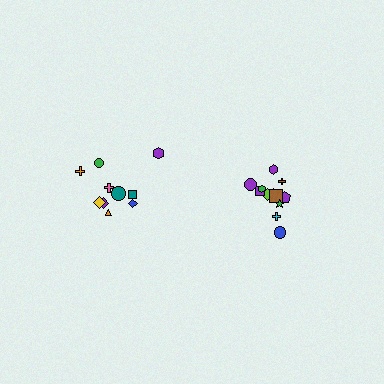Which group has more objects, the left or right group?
The right group.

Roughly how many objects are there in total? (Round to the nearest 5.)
Roughly 20 objects in total.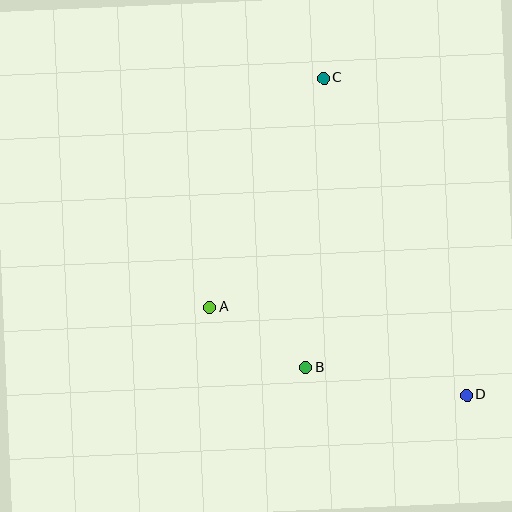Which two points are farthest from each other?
Points C and D are farthest from each other.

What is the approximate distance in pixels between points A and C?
The distance between A and C is approximately 256 pixels.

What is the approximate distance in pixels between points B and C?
The distance between B and C is approximately 290 pixels.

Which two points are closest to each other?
Points A and B are closest to each other.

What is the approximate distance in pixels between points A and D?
The distance between A and D is approximately 271 pixels.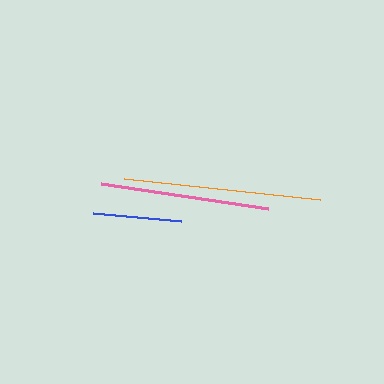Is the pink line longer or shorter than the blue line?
The pink line is longer than the blue line.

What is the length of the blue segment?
The blue segment is approximately 88 pixels long.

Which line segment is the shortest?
The blue line is the shortest at approximately 88 pixels.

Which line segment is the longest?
The orange line is the longest at approximately 197 pixels.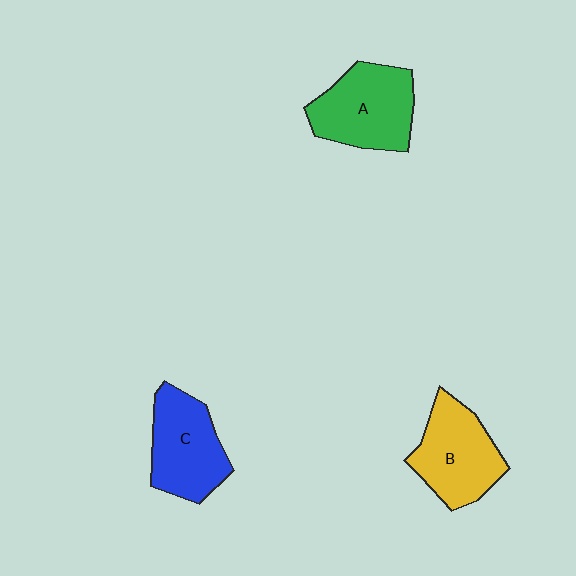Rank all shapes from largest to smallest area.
From largest to smallest: A (green), B (yellow), C (blue).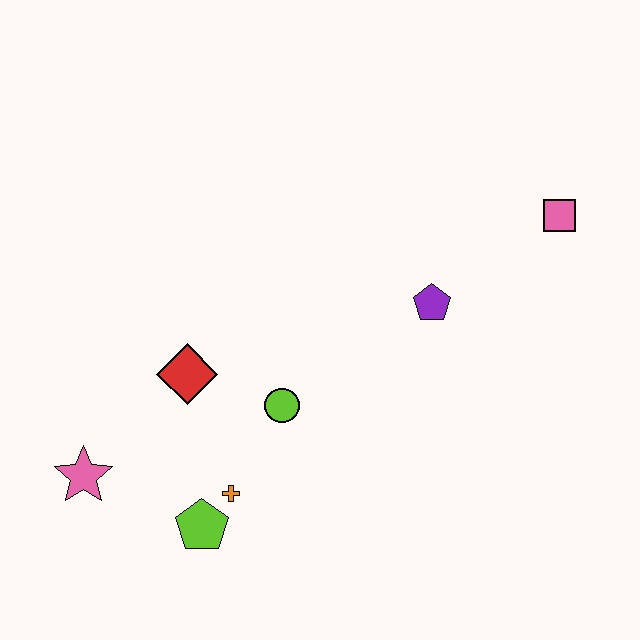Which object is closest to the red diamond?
The lime circle is closest to the red diamond.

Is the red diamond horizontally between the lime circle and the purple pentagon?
No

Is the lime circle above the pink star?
Yes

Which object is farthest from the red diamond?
The pink square is farthest from the red diamond.